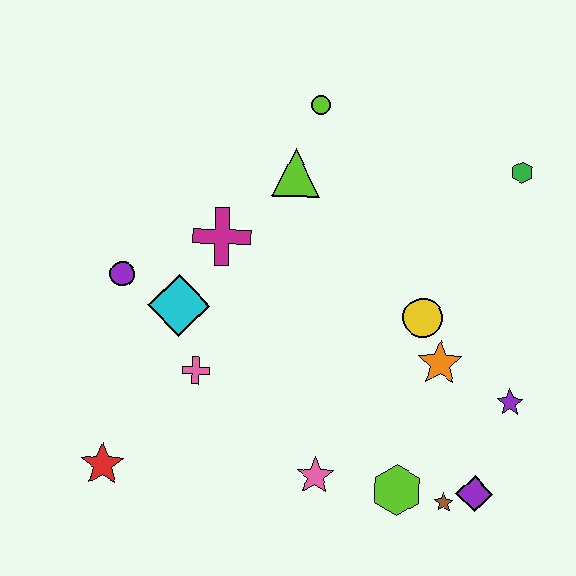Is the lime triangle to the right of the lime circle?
No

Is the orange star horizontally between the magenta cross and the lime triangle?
No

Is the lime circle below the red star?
No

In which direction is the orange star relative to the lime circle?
The orange star is below the lime circle.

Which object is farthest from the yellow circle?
The red star is farthest from the yellow circle.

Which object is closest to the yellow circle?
The orange star is closest to the yellow circle.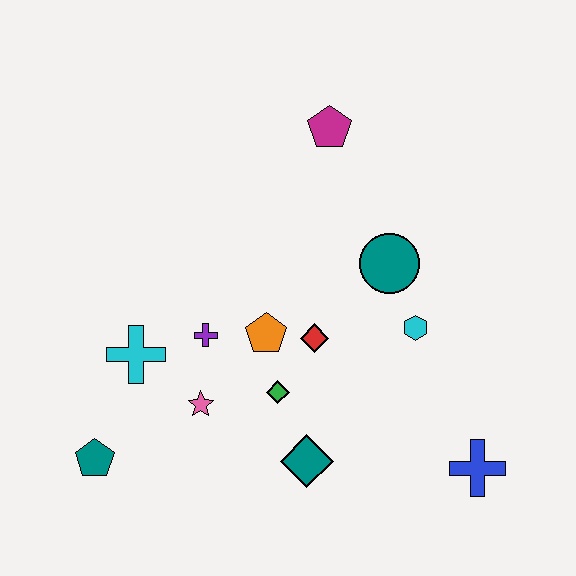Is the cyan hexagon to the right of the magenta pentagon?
Yes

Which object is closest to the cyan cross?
The purple cross is closest to the cyan cross.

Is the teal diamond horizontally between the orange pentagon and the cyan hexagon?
Yes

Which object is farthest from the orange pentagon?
The blue cross is farthest from the orange pentagon.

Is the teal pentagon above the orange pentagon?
No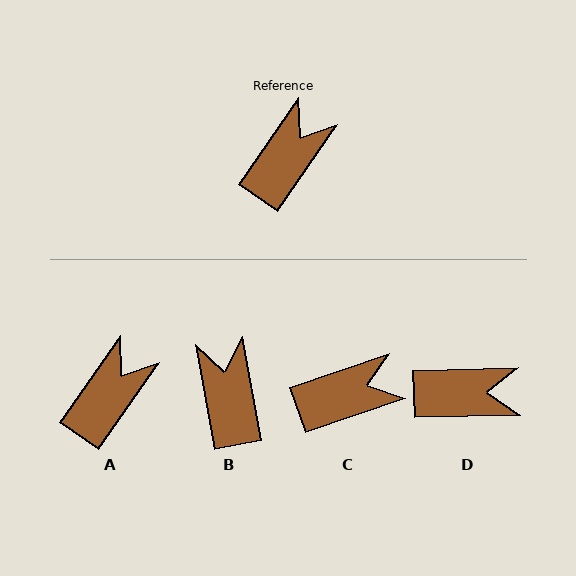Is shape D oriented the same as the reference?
No, it is off by about 54 degrees.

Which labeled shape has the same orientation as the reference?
A.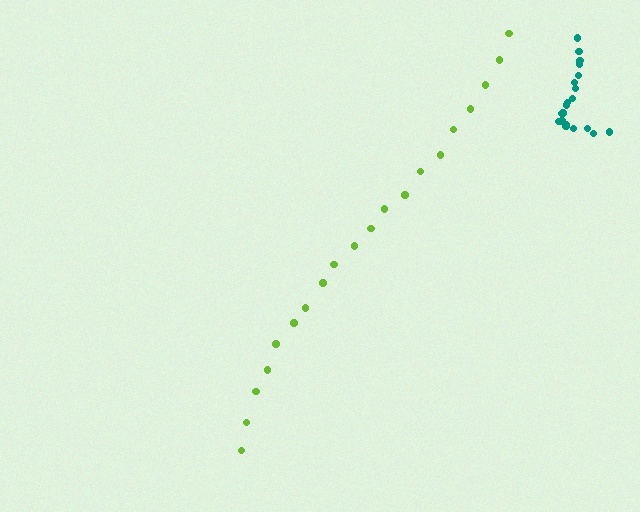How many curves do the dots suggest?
There are 2 distinct paths.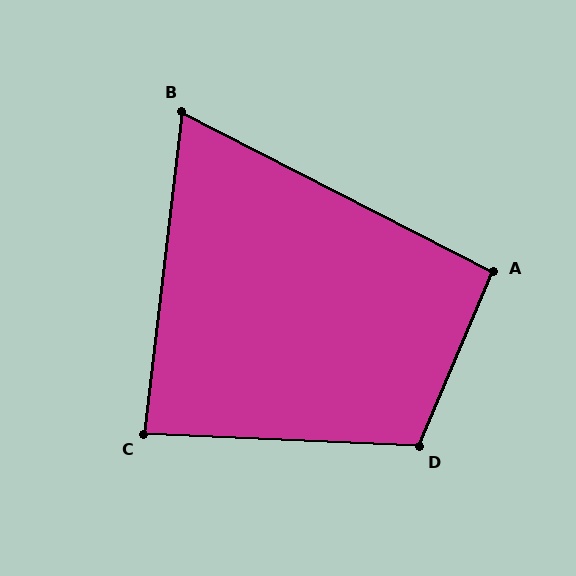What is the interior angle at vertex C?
Approximately 86 degrees (approximately right).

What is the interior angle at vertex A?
Approximately 94 degrees (approximately right).